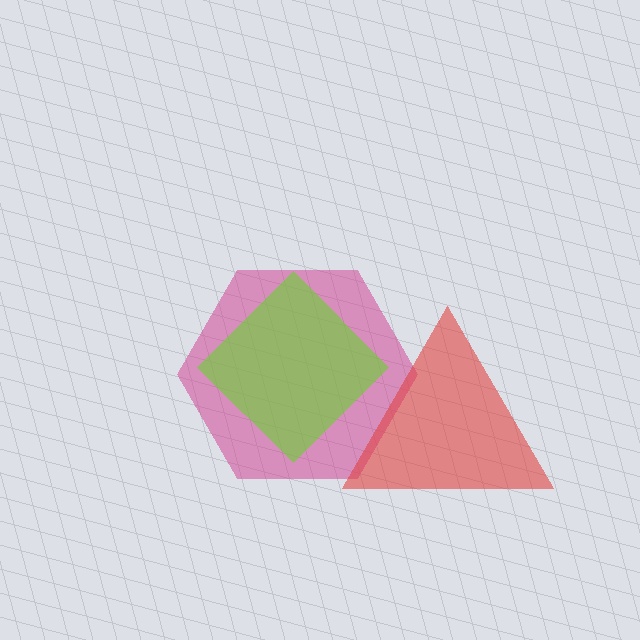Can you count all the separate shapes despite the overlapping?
Yes, there are 3 separate shapes.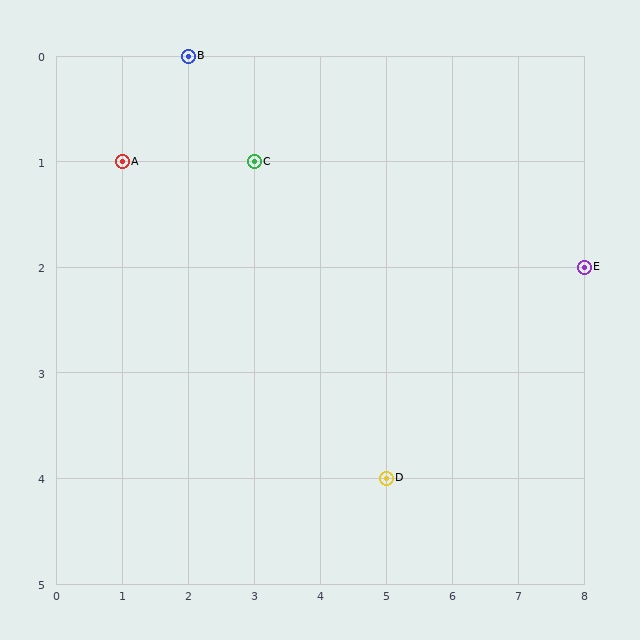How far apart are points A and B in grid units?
Points A and B are 1 column and 1 row apart (about 1.4 grid units diagonally).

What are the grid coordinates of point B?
Point B is at grid coordinates (2, 0).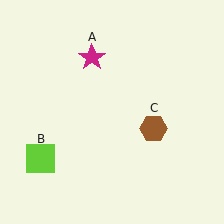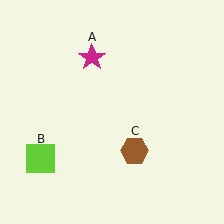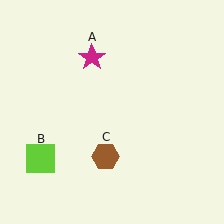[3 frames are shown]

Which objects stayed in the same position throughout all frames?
Magenta star (object A) and lime square (object B) remained stationary.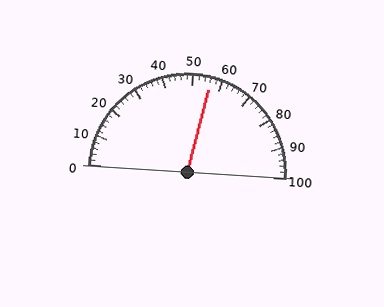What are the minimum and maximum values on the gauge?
The gauge ranges from 0 to 100.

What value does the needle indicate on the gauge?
The needle indicates approximately 56.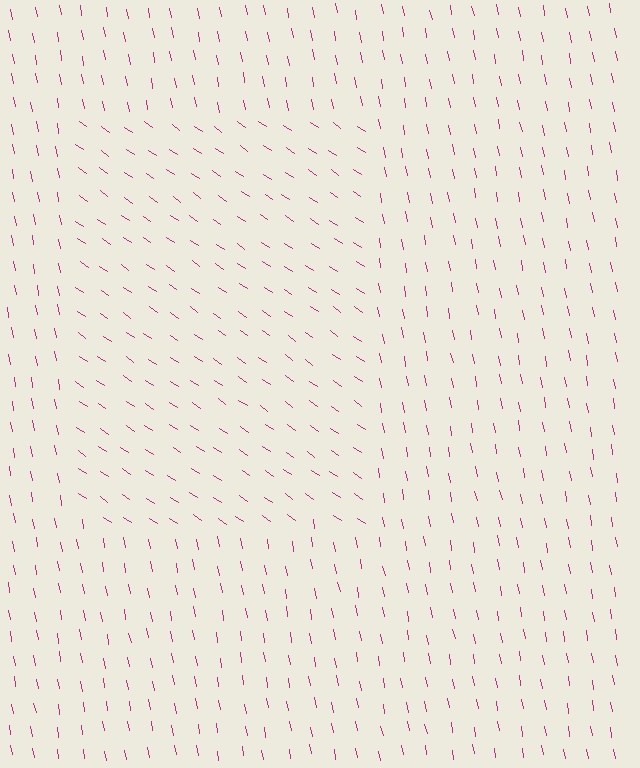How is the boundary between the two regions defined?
The boundary is defined purely by a change in line orientation (approximately 45 degrees difference). All lines are the same color and thickness.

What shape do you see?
I see a rectangle.